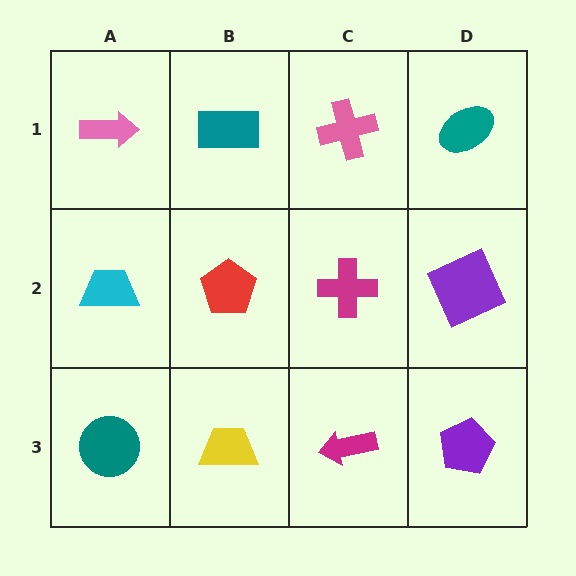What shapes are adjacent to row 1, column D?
A purple square (row 2, column D), a pink cross (row 1, column C).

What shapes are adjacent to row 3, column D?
A purple square (row 2, column D), a magenta arrow (row 3, column C).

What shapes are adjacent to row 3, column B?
A red pentagon (row 2, column B), a teal circle (row 3, column A), a magenta arrow (row 3, column C).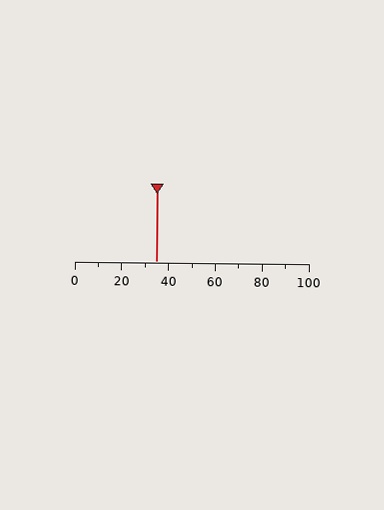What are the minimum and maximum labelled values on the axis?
The axis runs from 0 to 100.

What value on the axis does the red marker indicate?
The marker indicates approximately 35.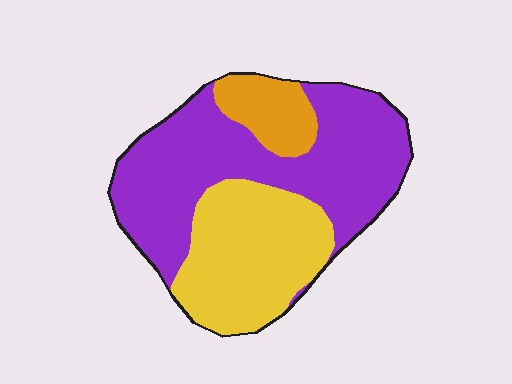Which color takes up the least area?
Orange, at roughly 10%.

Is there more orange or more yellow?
Yellow.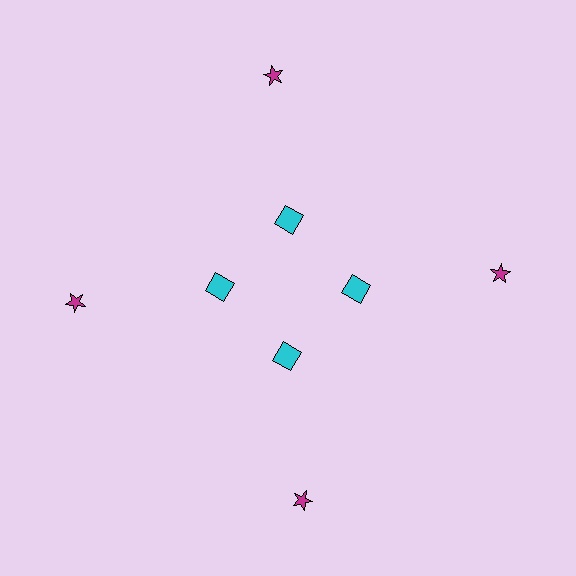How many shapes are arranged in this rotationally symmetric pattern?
There are 8 shapes, arranged in 4 groups of 2.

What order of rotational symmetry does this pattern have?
This pattern has 4-fold rotational symmetry.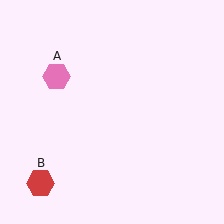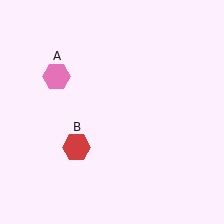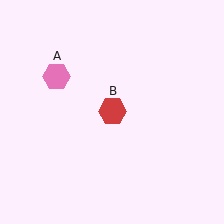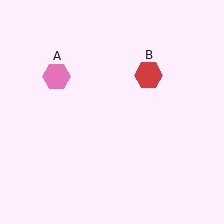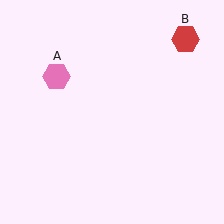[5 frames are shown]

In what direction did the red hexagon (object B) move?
The red hexagon (object B) moved up and to the right.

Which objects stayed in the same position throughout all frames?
Pink hexagon (object A) remained stationary.